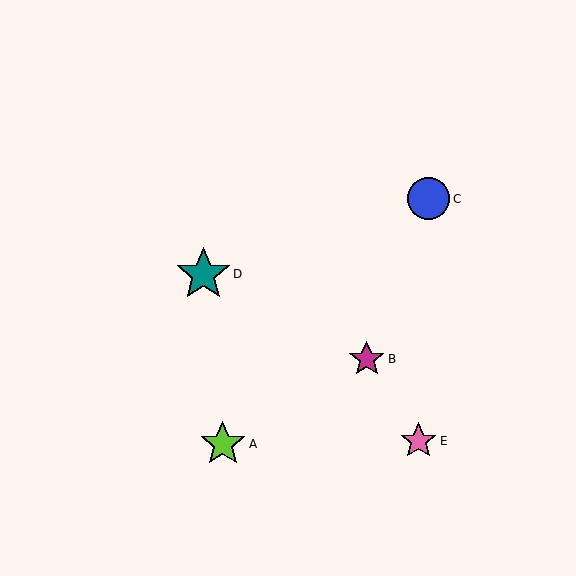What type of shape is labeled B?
Shape B is a magenta star.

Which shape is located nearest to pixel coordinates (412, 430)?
The pink star (labeled E) at (419, 441) is nearest to that location.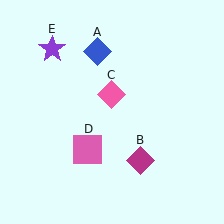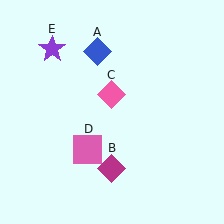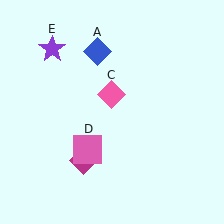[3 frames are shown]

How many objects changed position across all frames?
1 object changed position: magenta diamond (object B).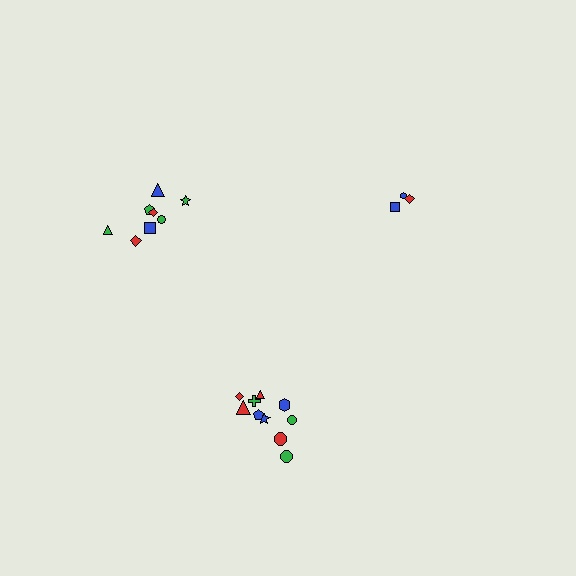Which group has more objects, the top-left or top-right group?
The top-left group.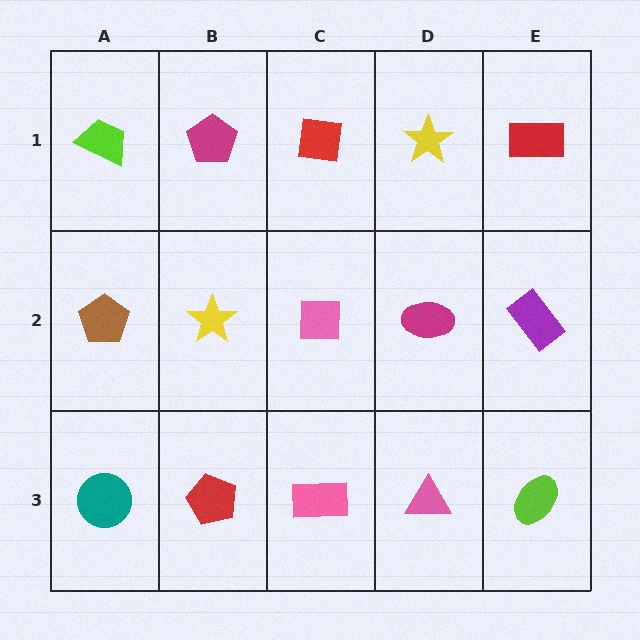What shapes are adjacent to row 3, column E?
A purple rectangle (row 2, column E), a pink triangle (row 3, column D).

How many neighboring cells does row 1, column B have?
3.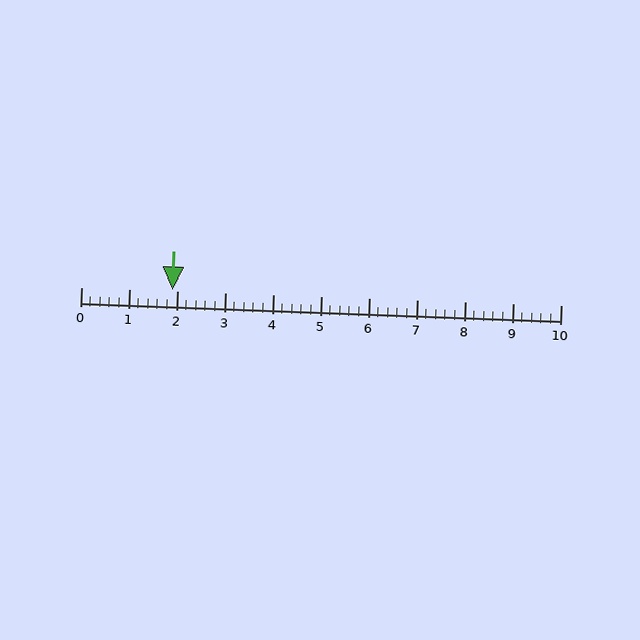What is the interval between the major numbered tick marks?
The major tick marks are spaced 1 units apart.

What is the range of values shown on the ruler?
The ruler shows values from 0 to 10.